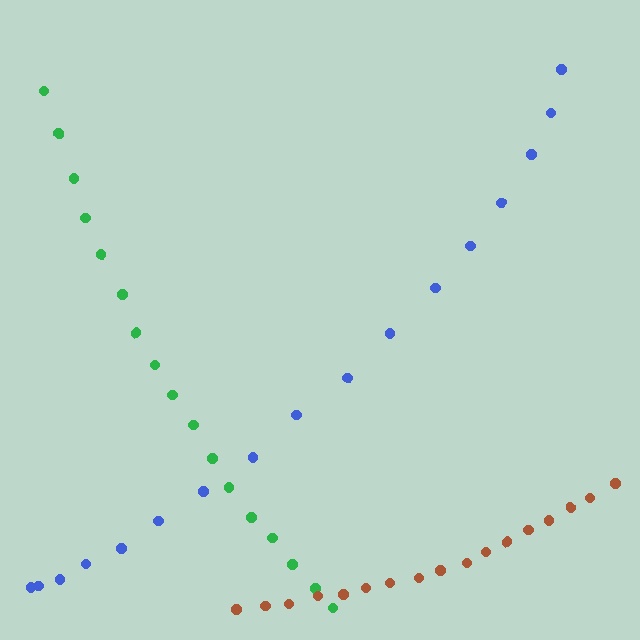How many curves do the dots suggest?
There are 3 distinct paths.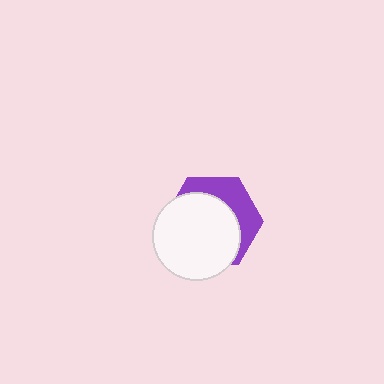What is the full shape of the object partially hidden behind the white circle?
The partially hidden object is a purple hexagon.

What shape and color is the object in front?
The object in front is a white circle.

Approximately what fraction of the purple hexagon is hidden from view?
Roughly 66% of the purple hexagon is hidden behind the white circle.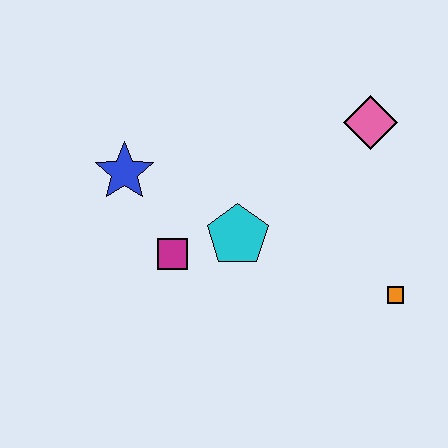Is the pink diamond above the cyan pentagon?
Yes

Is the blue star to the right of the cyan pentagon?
No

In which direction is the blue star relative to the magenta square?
The blue star is above the magenta square.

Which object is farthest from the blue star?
The orange square is farthest from the blue star.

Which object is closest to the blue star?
The magenta square is closest to the blue star.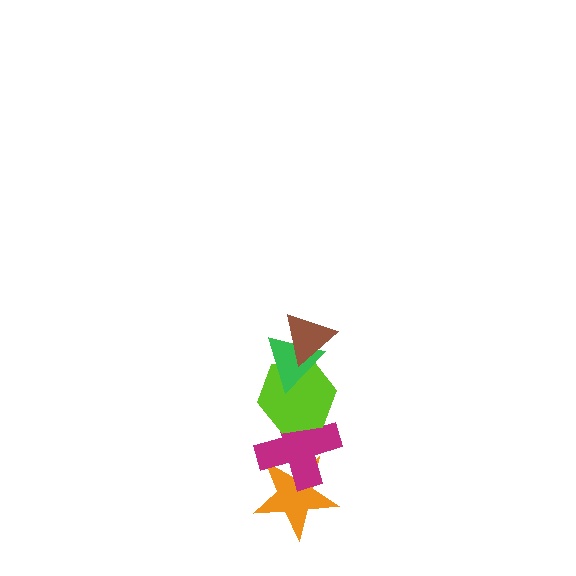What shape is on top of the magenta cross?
The lime hexagon is on top of the magenta cross.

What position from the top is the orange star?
The orange star is 5th from the top.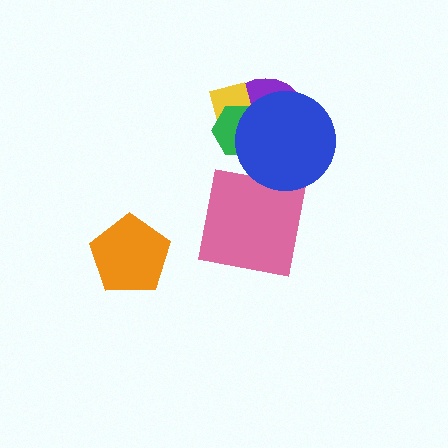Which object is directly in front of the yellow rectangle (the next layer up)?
The green hexagon is directly in front of the yellow rectangle.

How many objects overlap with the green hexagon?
3 objects overlap with the green hexagon.